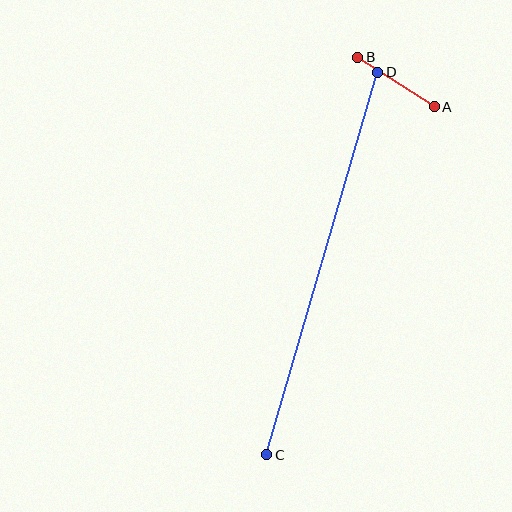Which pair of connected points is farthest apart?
Points C and D are farthest apart.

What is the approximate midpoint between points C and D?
The midpoint is at approximately (322, 264) pixels.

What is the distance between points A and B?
The distance is approximately 91 pixels.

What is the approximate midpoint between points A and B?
The midpoint is at approximately (396, 82) pixels.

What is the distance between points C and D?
The distance is approximately 399 pixels.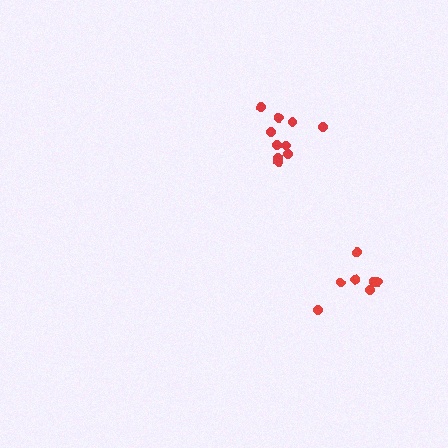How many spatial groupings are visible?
There are 2 spatial groupings.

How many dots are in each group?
Group 1: 10 dots, Group 2: 7 dots (17 total).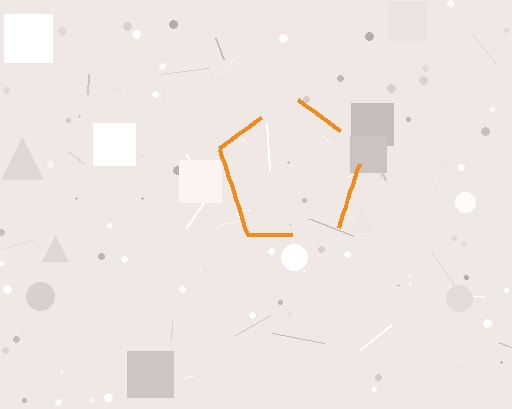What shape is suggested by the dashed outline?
The dashed outline suggests a pentagon.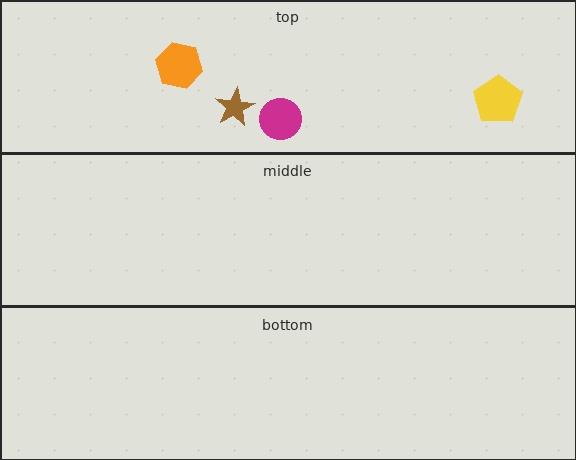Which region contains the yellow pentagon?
The top region.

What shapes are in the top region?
The brown star, the magenta circle, the orange hexagon, the yellow pentagon.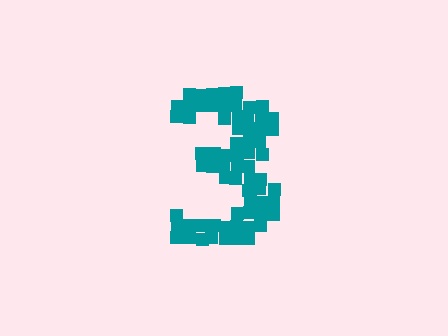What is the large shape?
The large shape is the digit 3.